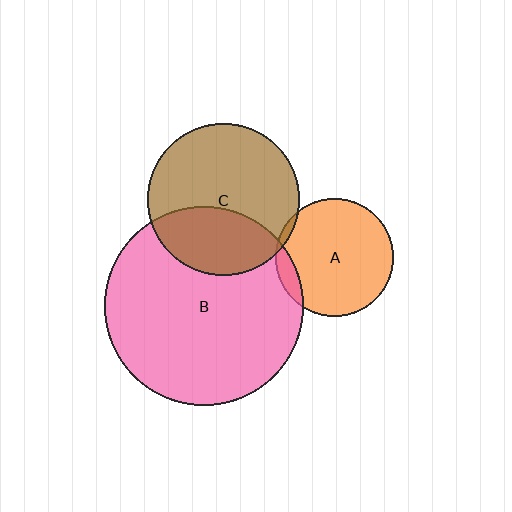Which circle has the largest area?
Circle B (pink).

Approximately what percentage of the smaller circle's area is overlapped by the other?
Approximately 10%.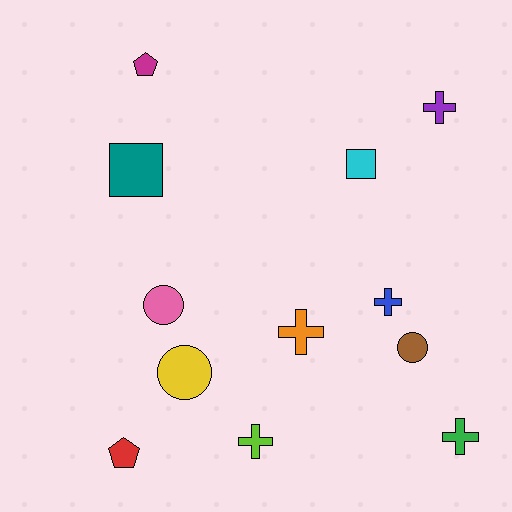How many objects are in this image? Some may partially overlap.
There are 12 objects.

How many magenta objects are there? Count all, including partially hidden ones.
There is 1 magenta object.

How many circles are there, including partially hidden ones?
There are 3 circles.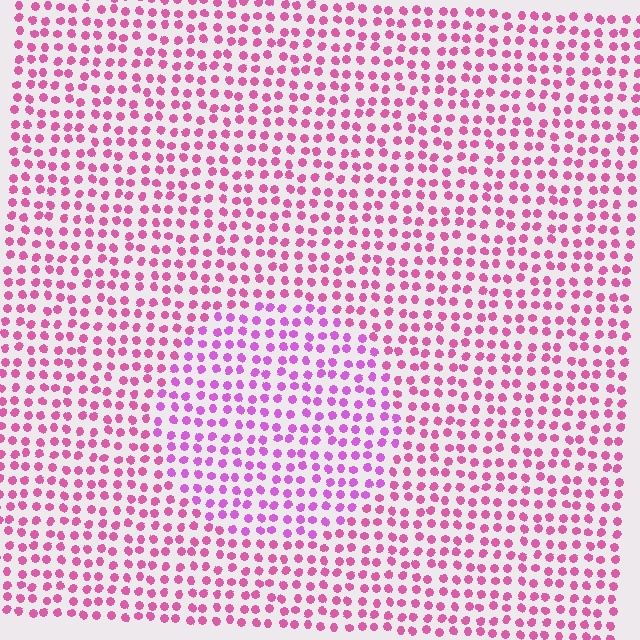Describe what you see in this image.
The image is filled with small pink elements in a uniform arrangement. A circle-shaped region is visible where the elements are tinted to a slightly different hue, forming a subtle color boundary.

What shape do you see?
I see a circle.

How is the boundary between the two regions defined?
The boundary is defined purely by a slight shift in hue (about 28 degrees). Spacing, size, and orientation are identical on both sides.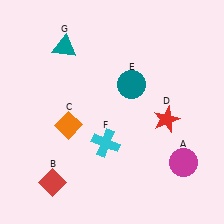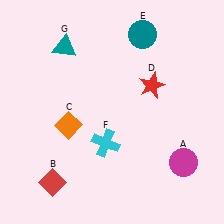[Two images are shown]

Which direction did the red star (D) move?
The red star (D) moved up.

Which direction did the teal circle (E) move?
The teal circle (E) moved up.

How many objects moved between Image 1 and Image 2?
2 objects moved between the two images.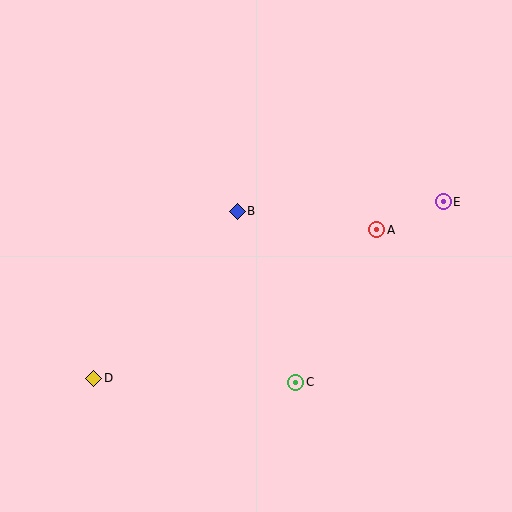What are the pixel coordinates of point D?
Point D is at (94, 378).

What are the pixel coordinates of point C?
Point C is at (296, 382).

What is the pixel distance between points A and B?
The distance between A and B is 141 pixels.